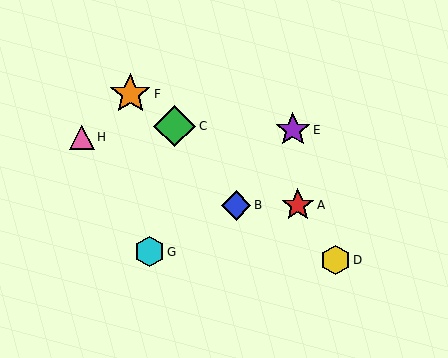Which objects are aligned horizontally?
Objects A, B are aligned horizontally.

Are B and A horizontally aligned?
Yes, both are at y≈205.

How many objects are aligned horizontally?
2 objects (A, B) are aligned horizontally.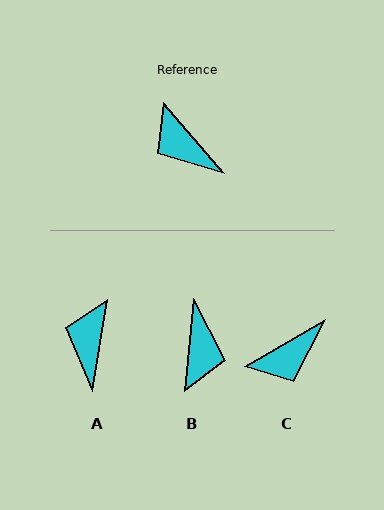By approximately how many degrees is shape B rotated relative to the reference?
Approximately 134 degrees counter-clockwise.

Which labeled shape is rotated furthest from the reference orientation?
B, about 134 degrees away.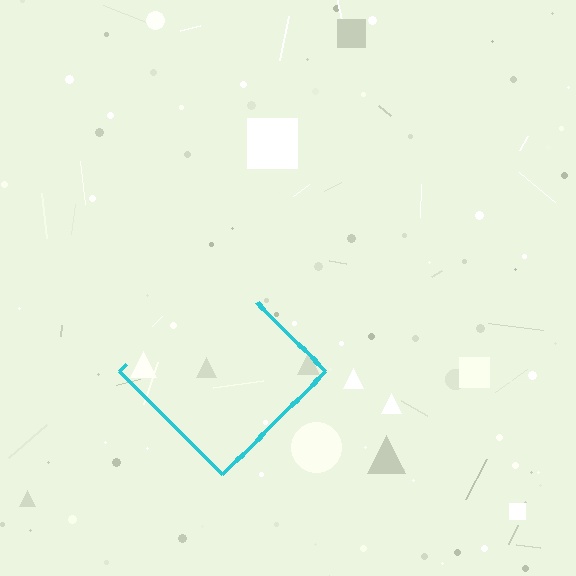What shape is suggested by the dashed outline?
The dashed outline suggests a diamond.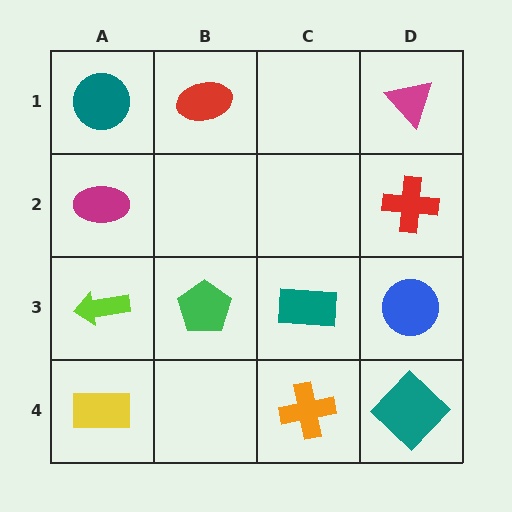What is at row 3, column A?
A lime arrow.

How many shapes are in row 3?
4 shapes.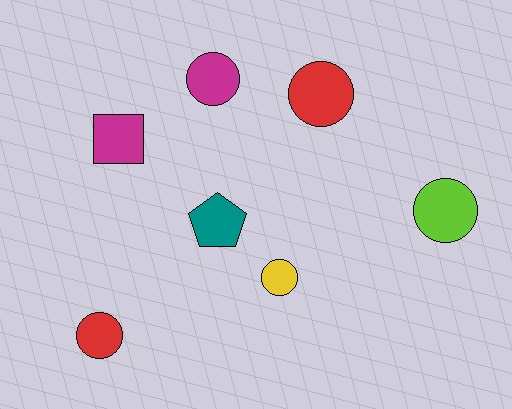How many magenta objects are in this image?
There are 2 magenta objects.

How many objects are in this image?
There are 7 objects.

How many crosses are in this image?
There are no crosses.